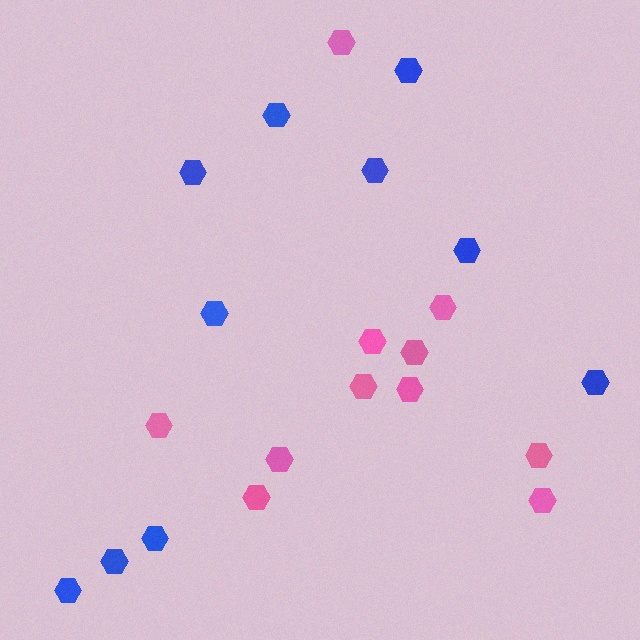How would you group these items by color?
There are 2 groups: one group of pink hexagons (11) and one group of blue hexagons (10).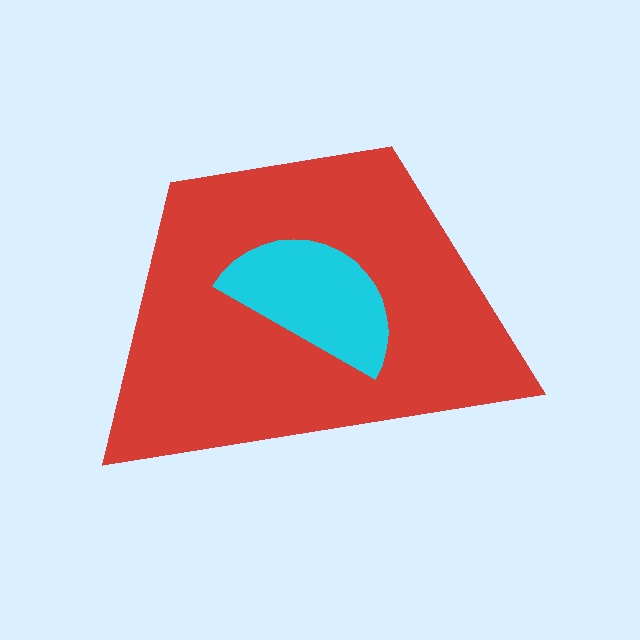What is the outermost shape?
The red trapezoid.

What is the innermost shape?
The cyan semicircle.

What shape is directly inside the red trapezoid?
The cyan semicircle.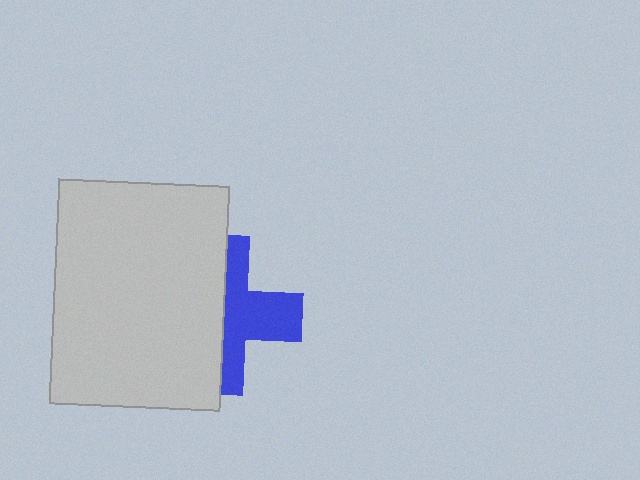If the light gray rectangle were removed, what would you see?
You would see the complete blue cross.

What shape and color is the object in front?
The object in front is a light gray rectangle.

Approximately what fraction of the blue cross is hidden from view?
Roughly 52% of the blue cross is hidden behind the light gray rectangle.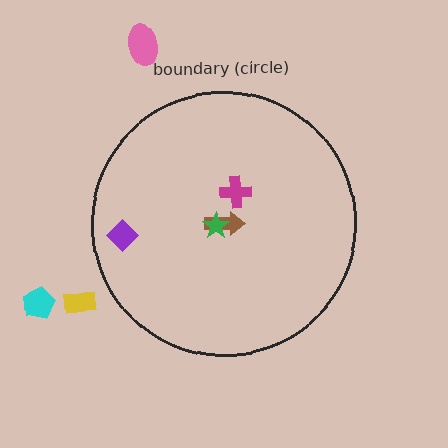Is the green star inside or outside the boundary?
Inside.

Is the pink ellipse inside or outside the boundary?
Outside.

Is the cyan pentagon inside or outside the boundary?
Outside.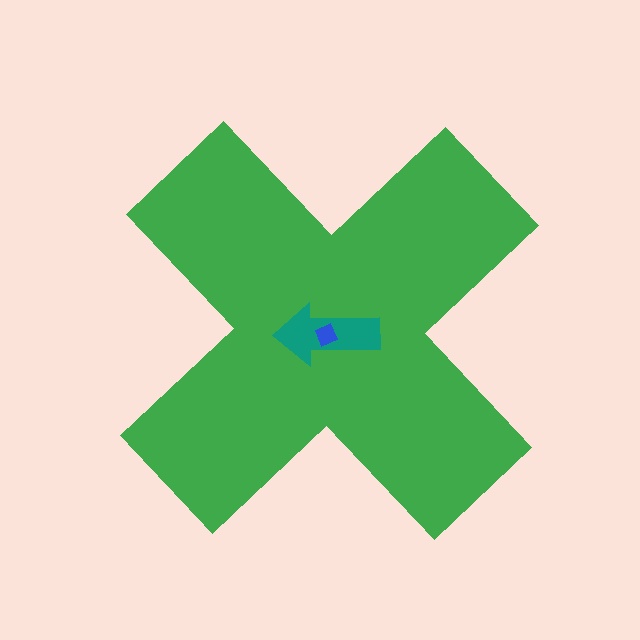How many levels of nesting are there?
3.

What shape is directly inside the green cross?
The teal arrow.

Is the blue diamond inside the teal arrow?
Yes.